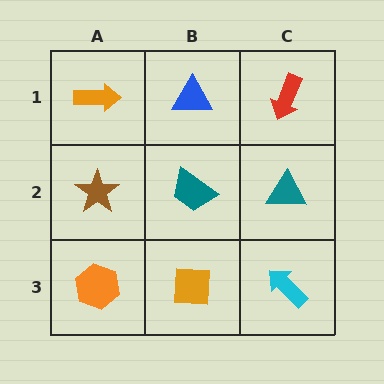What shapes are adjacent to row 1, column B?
A teal trapezoid (row 2, column B), an orange arrow (row 1, column A), a red arrow (row 1, column C).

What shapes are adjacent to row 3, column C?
A teal triangle (row 2, column C), an orange square (row 3, column B).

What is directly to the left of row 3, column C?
An orange square.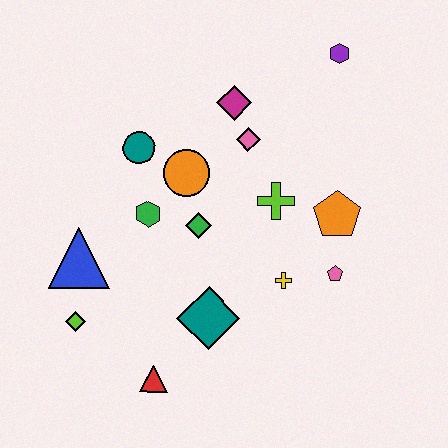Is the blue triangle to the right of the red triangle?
No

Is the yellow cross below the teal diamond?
No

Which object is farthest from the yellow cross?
The purple hexagon is farthest from the yellow cross.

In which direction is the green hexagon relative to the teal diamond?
The green hexagon is above the teal diamond.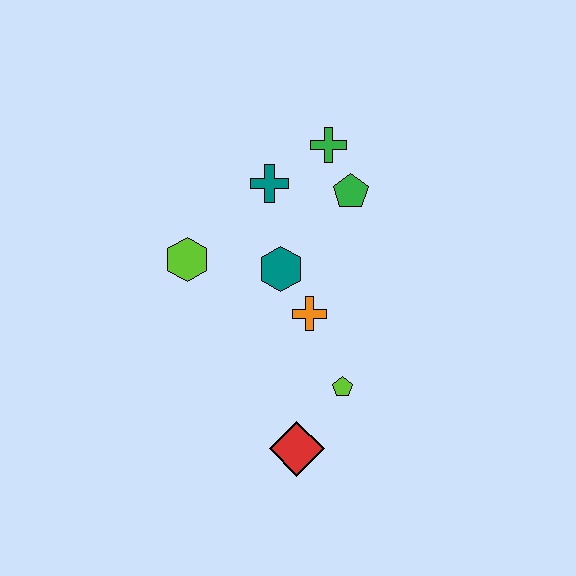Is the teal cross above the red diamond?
Yes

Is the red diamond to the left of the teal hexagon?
No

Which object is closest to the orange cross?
The teal hexagon is closest to the orange cross.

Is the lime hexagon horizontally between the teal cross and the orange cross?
No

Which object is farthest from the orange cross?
The green cross is farthest from the orange cross.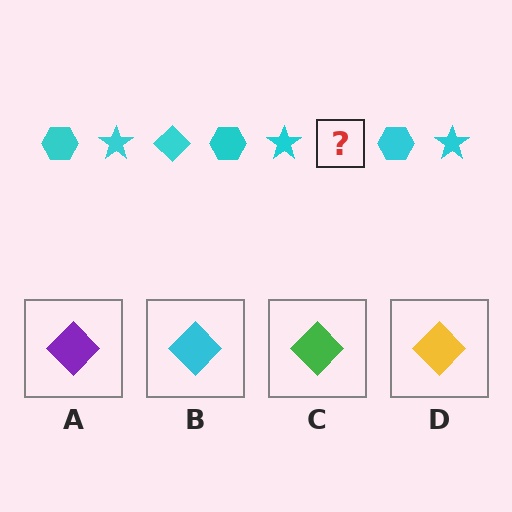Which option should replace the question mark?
Option B.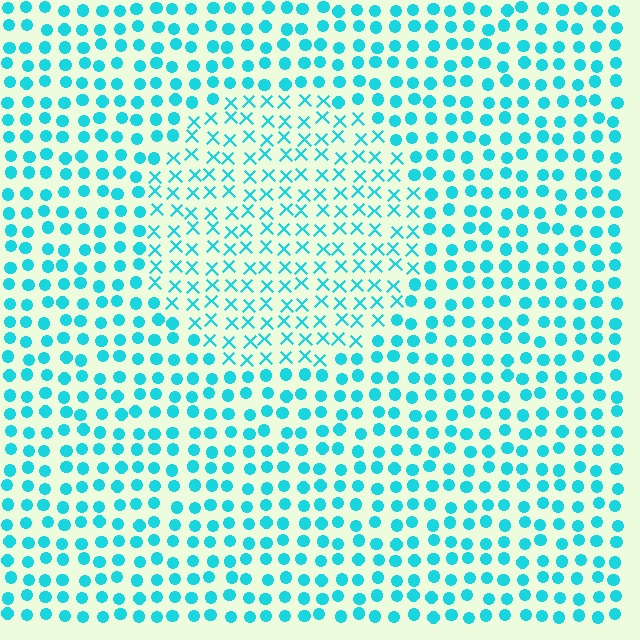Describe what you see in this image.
The image is filled with small cyan elements arranged in a uniform grid. A circle-shaped region contains X marks, while the surrounding area contains circles. The boundary is defined purely by the change in element shape.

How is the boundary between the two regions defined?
The boundary is defined by a change in element shape: X marks inside vs. circles outside. All elements share the same color and spacing.